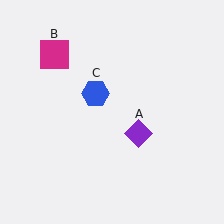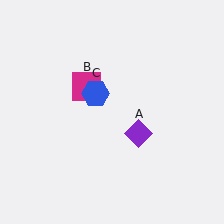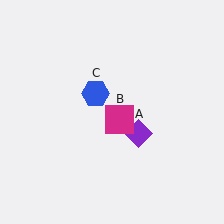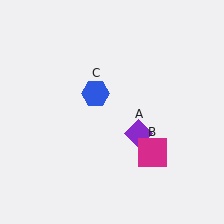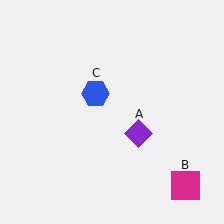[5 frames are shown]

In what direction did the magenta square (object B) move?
The magenta square (object B) moved down and to the right.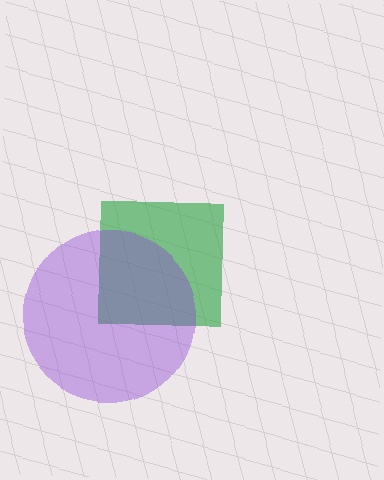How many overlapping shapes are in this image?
There are 2 overlapping shapes in the image.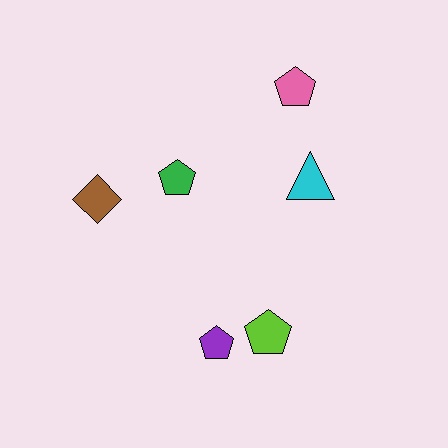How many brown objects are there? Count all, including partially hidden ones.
There is 1 brown object.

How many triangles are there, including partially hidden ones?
There is 1 triangle.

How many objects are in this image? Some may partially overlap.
There are 6 objects.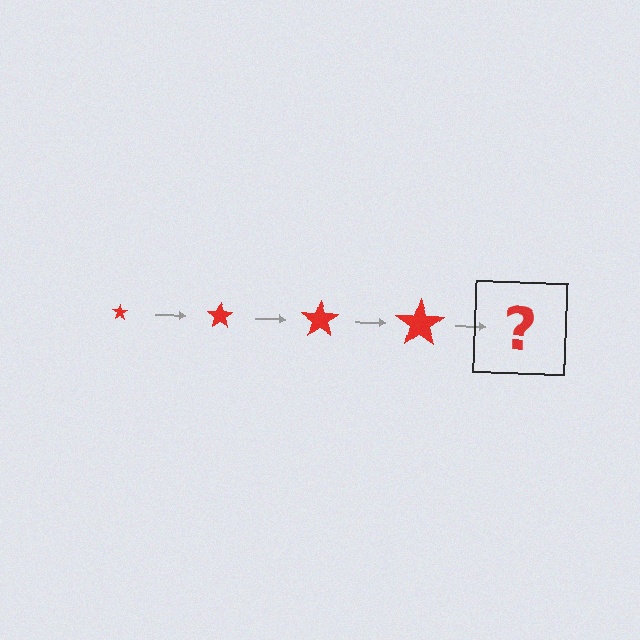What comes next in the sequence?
The next element should be a red star, larger than the previous one.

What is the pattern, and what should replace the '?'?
The pattern is that the star gets progressively larger each step. The '?' should be a red star, larger than the previous one.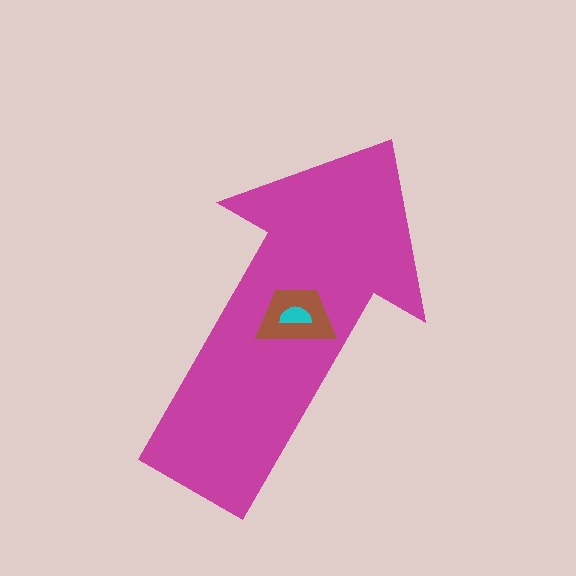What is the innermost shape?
The cyan semicircle.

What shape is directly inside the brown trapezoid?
The cyan semicircle.